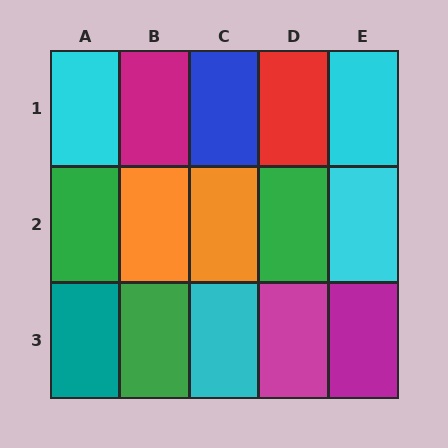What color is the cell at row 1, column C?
Blue.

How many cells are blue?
1 cell is blue.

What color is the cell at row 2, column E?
Cyan.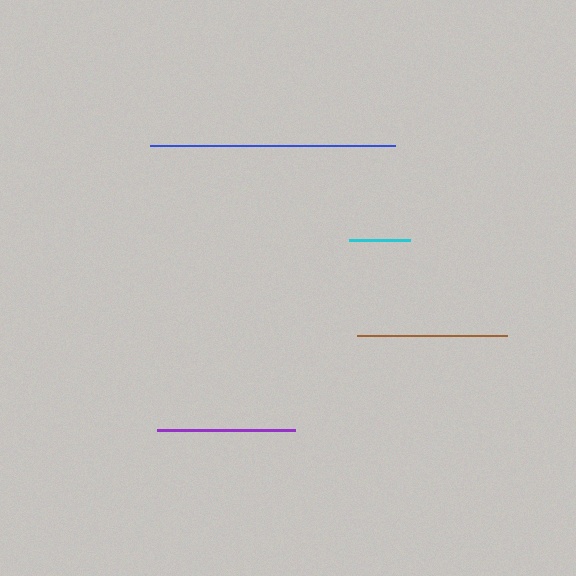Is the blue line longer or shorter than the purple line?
The blue line is longer than the purple line.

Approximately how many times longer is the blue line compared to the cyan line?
The blue line is approximately 4.0 times the length of the cyan line.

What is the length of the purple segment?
The purple segment is approximately 138 pixels long.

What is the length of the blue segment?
The blue segment is approximately 245 pixels long.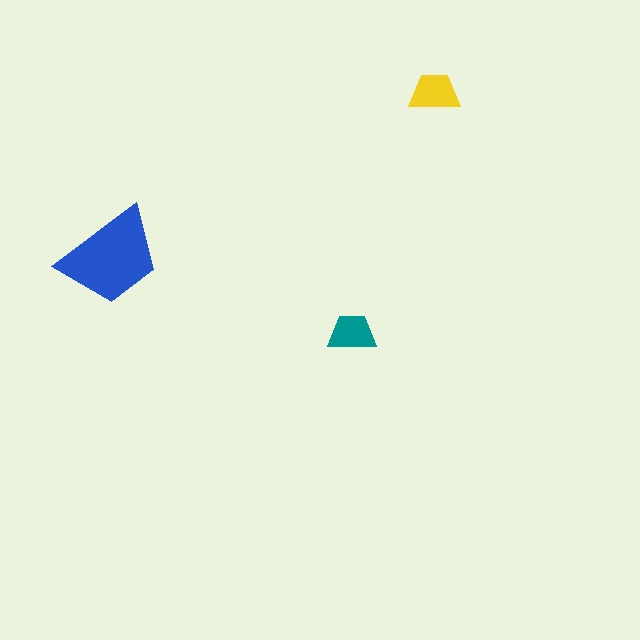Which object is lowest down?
The teal trapezoid is bottommost.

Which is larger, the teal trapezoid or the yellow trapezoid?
The yellow one.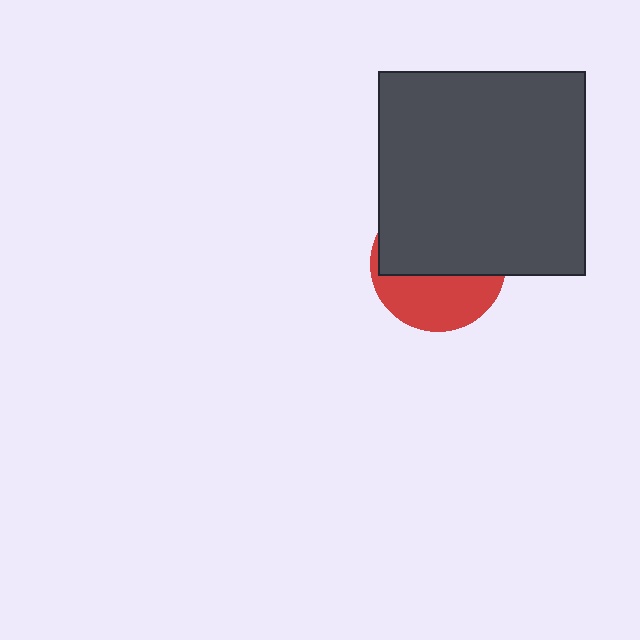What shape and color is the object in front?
The object in front is a dark gray rectangle.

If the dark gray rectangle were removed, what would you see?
You would see the complete red circle.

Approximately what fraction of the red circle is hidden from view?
Roughly 59% of the red circle is hidden behind the dark gray rectangle.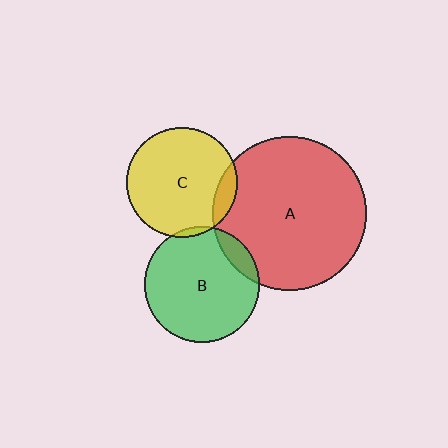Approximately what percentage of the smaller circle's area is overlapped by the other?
Approximately 10%.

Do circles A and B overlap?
Yes.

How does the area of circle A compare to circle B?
Approximately 1.8 times.